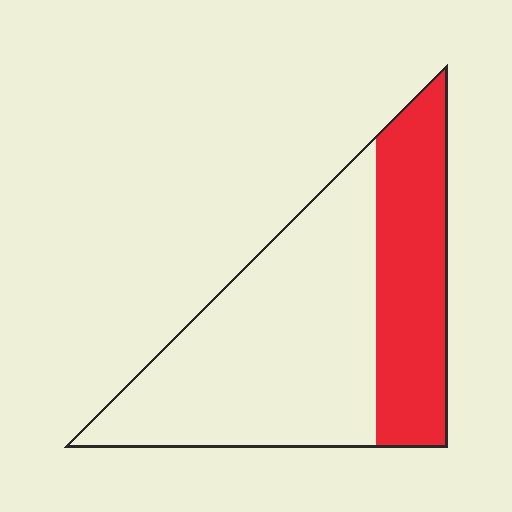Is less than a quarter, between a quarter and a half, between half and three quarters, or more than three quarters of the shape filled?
Between a quarter and a half.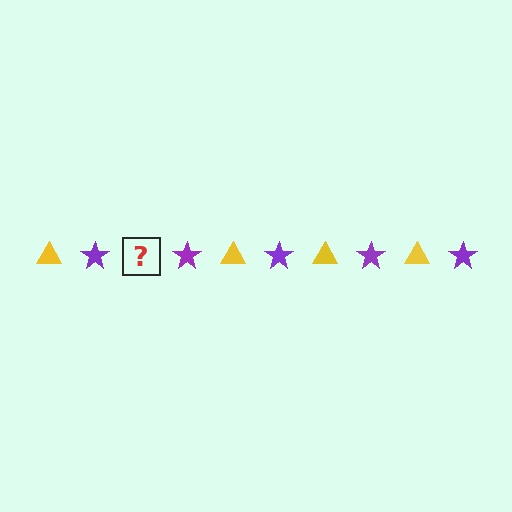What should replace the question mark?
The question mark should be replaced with a yellow triangle.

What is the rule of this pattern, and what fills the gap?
The rule is that the pattern alternates between yellow triangle and purple star. The gap should be filled with a yellow triangle.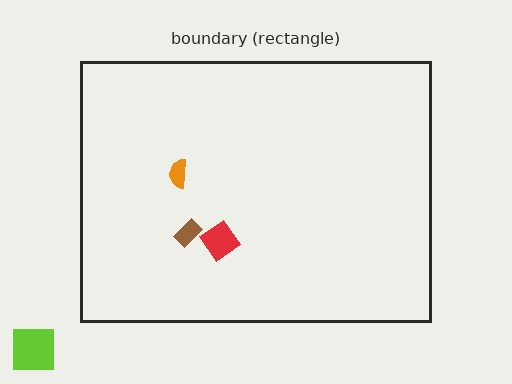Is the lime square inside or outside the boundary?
Outside.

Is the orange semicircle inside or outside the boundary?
Inside.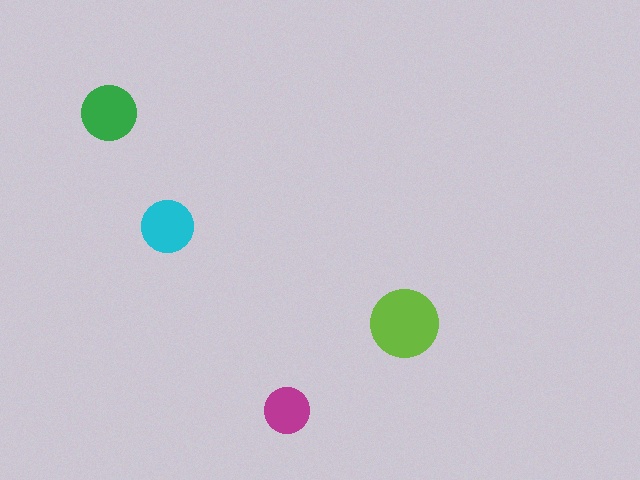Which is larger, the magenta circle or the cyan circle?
The cyan one.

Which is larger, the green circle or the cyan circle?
The green one.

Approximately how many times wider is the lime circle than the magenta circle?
About 1.5 times wider.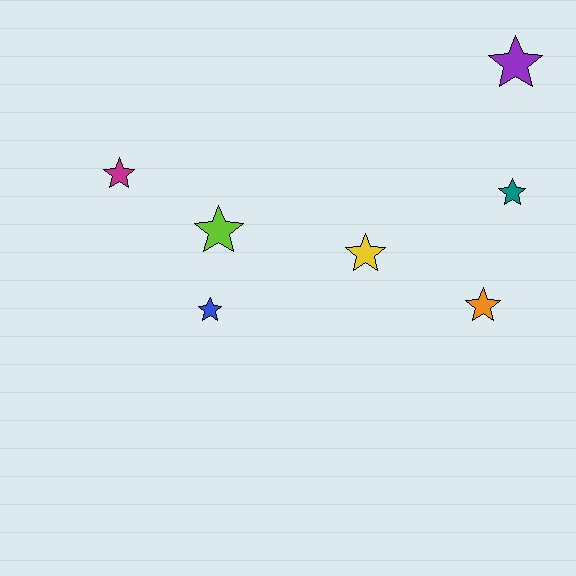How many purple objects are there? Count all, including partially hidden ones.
There is 1 purple object.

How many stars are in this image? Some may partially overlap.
There are 7 stars.